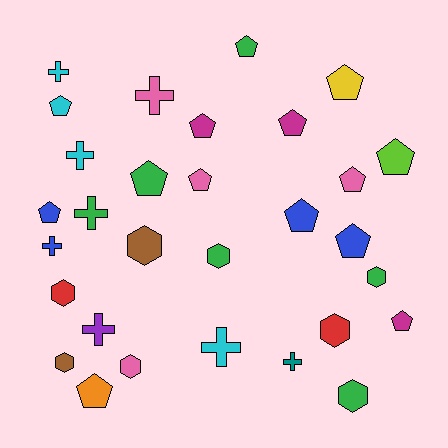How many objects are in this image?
There are 30 objects.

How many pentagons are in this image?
There are 14 pentagons.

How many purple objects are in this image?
There is 1 purple object.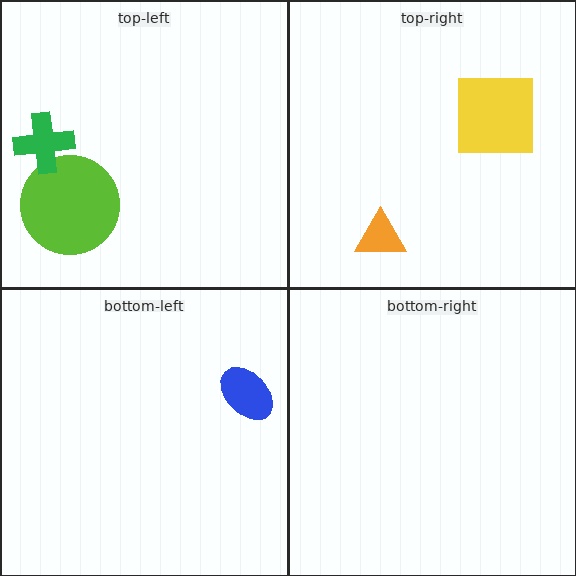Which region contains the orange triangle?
The top-right region.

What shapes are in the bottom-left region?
The blue ellipse.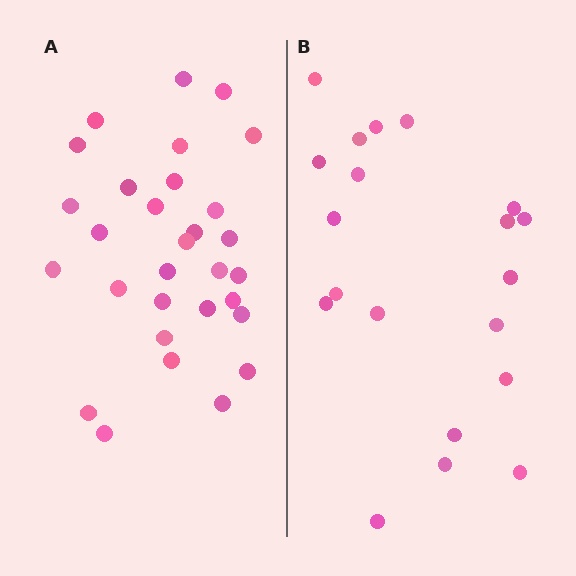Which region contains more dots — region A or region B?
Region A (the left region) has more dots.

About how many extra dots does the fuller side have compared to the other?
Region A has roughly 10 or so more dots than region B.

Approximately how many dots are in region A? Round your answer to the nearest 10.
About 30 dots.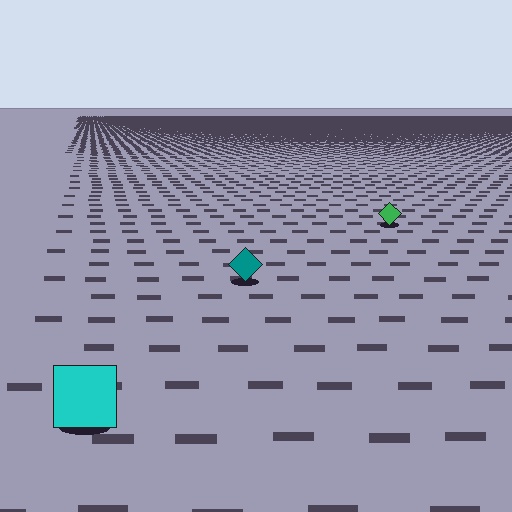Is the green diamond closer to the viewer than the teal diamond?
No. The teal diamond is closer — you can tell from the texture gradient: the ground texture is coarser near it.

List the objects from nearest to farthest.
From nearest to farthest: the cyan square, the teal diamond, the green diamond.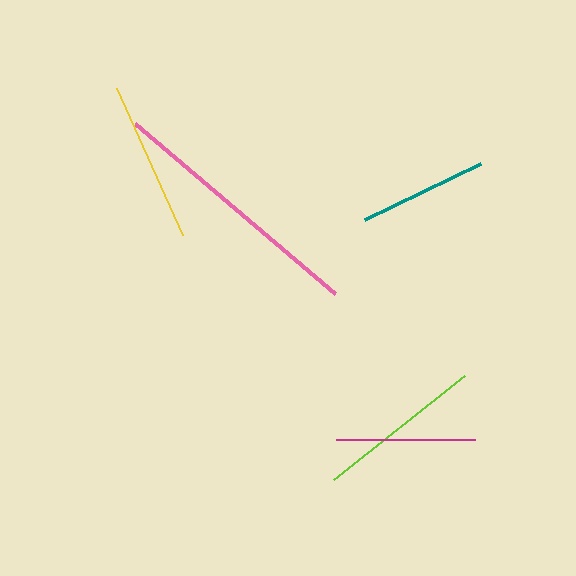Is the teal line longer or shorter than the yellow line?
The yellow line is longer than the teal line.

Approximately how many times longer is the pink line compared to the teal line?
The pink line is approximately 2.0 times the length of the teal line.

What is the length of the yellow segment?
The yellow segment is approximately 161 pixels long.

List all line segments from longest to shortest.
From longest to shortest: pink, lime, yellow, magenta, teal.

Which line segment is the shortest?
The teal line is the shortest at approximately 129 pixels.